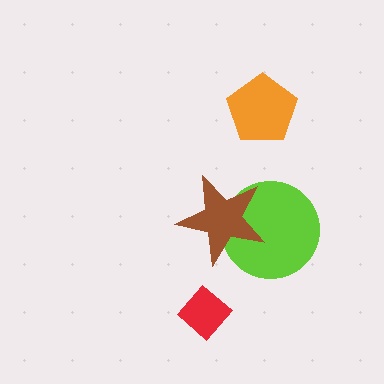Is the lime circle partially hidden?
Yes, it is partially covered by another shape.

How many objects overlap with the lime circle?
1 object overlaps with the lime circle.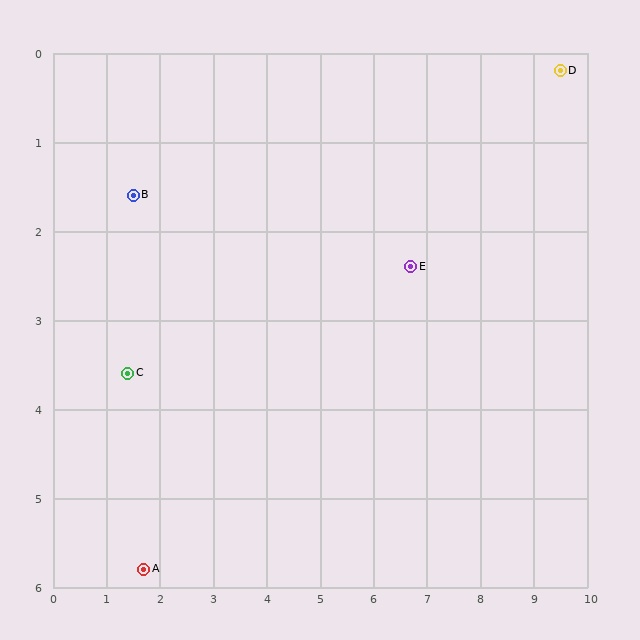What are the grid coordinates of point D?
Point D is at approximately (9.5, 0.2).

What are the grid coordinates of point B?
Point B is at approximately (1.5, 1.6).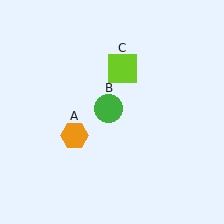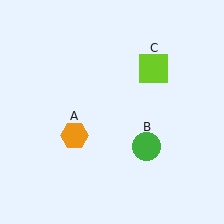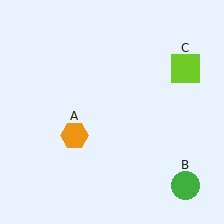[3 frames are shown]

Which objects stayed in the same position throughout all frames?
Orange hexagon (object A) remained stationary.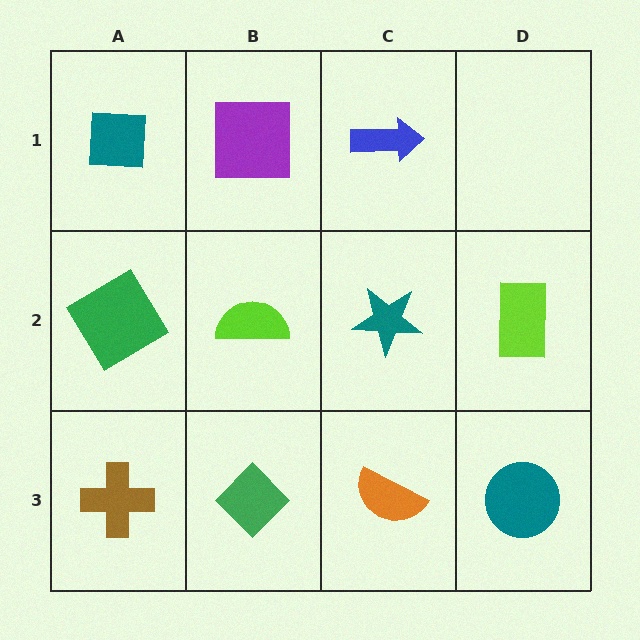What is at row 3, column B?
A green diamond.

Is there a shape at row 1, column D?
No, that cell is empty.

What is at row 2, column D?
A lime rectangle.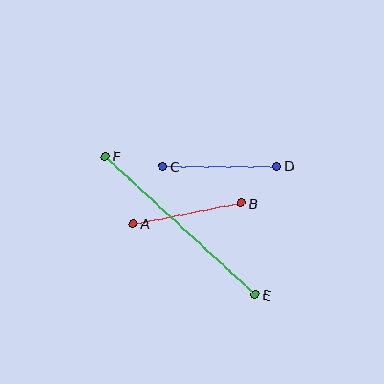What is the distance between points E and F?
The distance is approximately 204 pixels.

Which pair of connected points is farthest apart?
Points E and F are farthest apart.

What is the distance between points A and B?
The distance is approximately 110 pixels.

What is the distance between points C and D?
The distance is approximately 114 pixels.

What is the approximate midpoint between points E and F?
The midpoint is at approximately (180, 226) pixels.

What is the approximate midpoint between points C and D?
The midpoint is at approximately (220, 166) pixels.